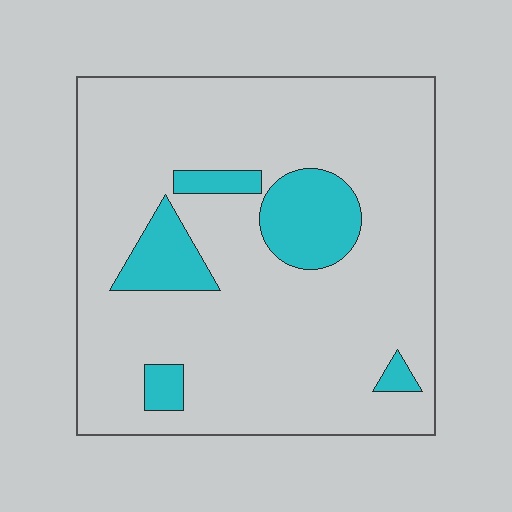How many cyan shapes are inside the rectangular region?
5.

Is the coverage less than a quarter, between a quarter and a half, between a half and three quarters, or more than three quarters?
Less than a quarter.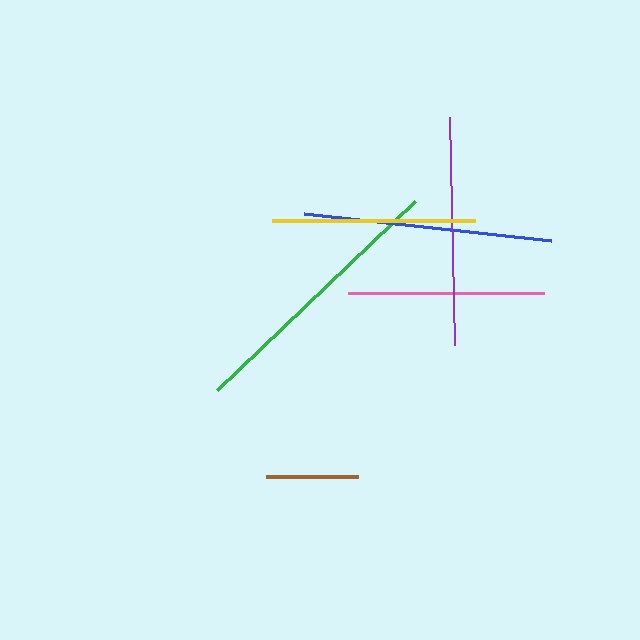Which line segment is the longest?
The green line is the longest at approximately 273 pixels.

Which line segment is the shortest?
The brown line is the shortest at approximately 92 pixels.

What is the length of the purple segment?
The purple segment is approximately 228 pixels long.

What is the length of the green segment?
The green segment is approximately 273 pixels long.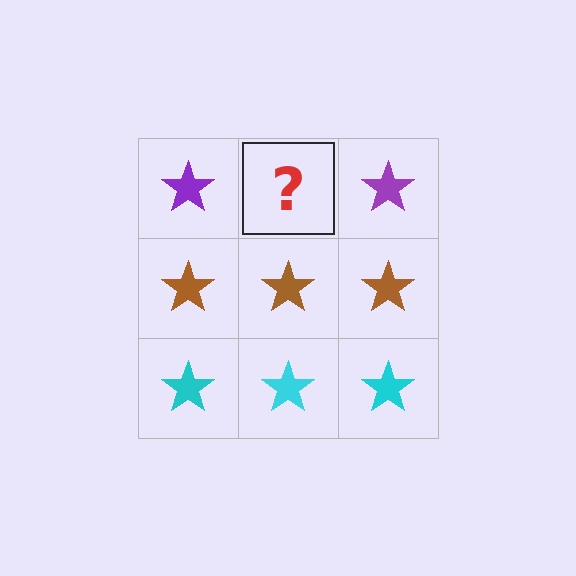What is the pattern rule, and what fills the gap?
The rule is that each row has a consistent color. The gap should be filled with a purple star.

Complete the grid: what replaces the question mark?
The question mark should be replaced with a purple star.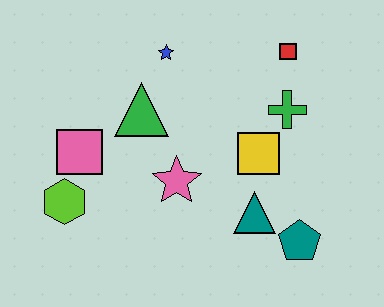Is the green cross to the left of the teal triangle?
No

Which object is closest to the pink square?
The lime hexagon is closest to the pink square.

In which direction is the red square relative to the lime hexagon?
The red square is to the right of the lime hexagon.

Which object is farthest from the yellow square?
The lime hexagon is farthest from the yellow square.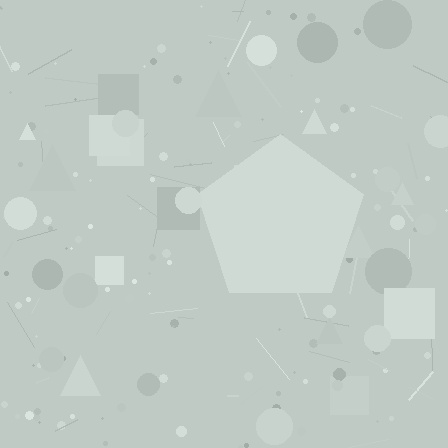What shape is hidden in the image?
A pentagon is hidden in the image.